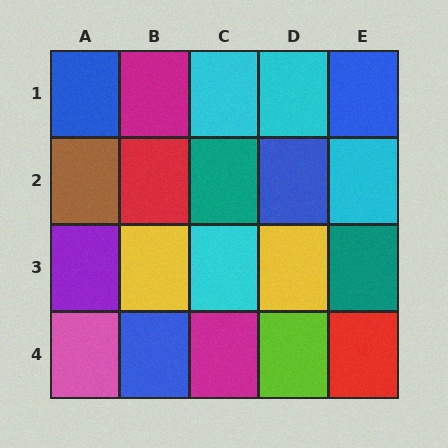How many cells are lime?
1 cell is lime.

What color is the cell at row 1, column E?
Blue.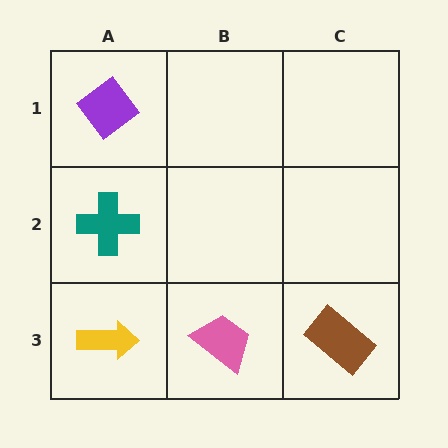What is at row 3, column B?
A pink trapezoid.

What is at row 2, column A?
A teal cross.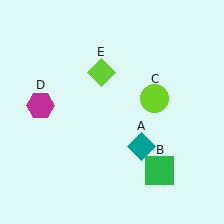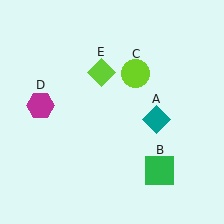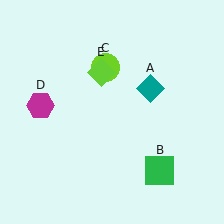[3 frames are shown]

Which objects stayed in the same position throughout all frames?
Green square (object B) and magenta hexagon (object D) and lime diamond (object E) remained stationary.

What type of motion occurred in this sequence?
The teal diamond (object A), lime circle (object C) rotated counterclockwise around the center of the scene.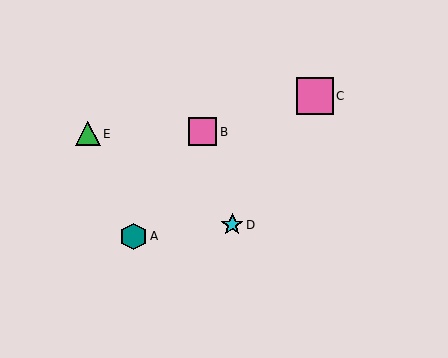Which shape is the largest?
The pink square (labeled C) is the largest.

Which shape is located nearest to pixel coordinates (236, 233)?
The cyan star (labeled D) at (232, 225) is nearest to that location.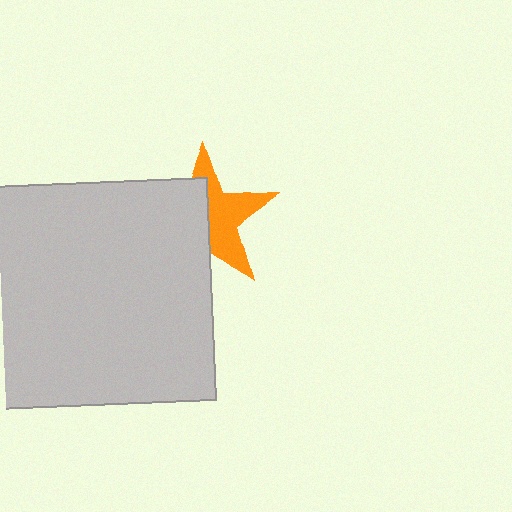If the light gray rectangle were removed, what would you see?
You would see the complete orange star.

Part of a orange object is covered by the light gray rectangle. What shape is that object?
It is a star.